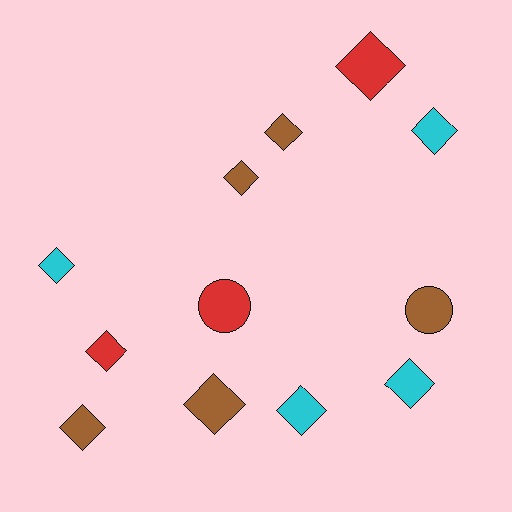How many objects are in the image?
There are 12 objects.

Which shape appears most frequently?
Diamond, with 10 objects.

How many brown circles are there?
There is 1 brown circle.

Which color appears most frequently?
Brown, with 5 objects.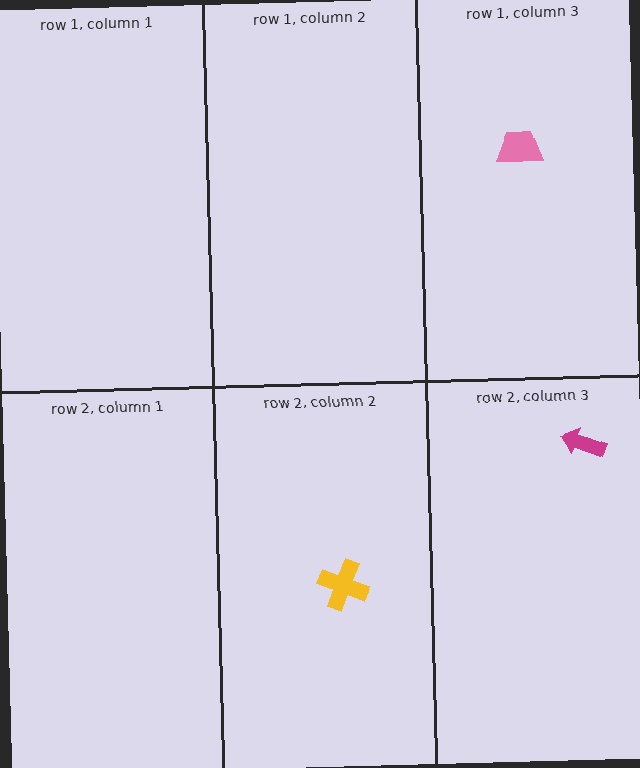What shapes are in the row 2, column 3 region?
The magenta arrow.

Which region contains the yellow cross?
The row 2, column 2 region.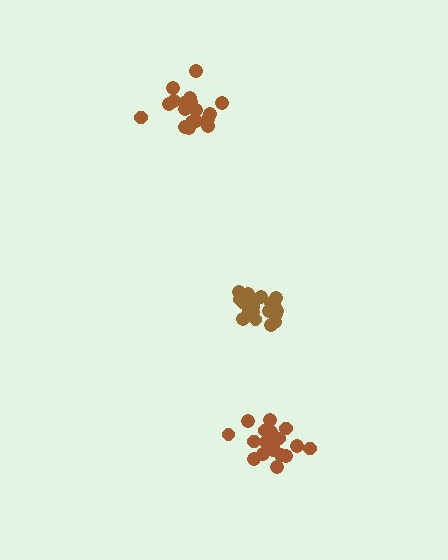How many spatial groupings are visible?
There are 3 spatial groupings.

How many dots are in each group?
Group 1: 21 dots, Group 2: 18 dots, Group 3: 21 dots (60 total).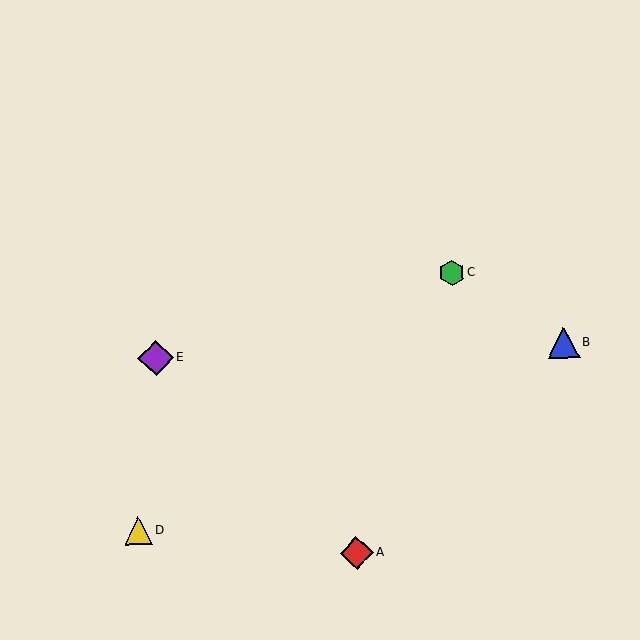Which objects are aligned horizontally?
Objects B, E are aligned horizontally.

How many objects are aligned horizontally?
2 objects (B, E) are aligned horizontally.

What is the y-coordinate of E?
Object E is at y≈358.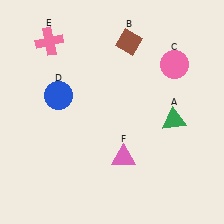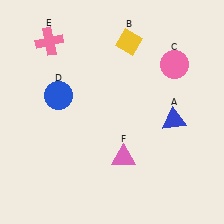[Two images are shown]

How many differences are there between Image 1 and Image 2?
There are 2 differences between the two images.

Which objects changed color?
A changed from green to blue. B changed from brown to yellow.